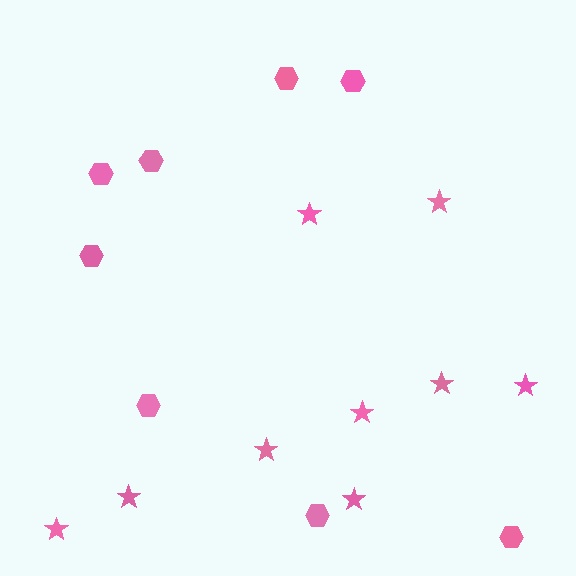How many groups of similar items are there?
There are 2 groups: one group of stars (9) and one group of hexagons (8).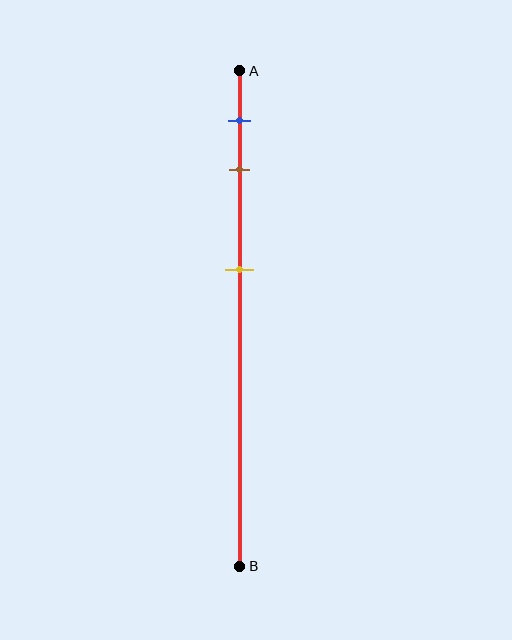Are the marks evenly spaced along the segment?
No, the marks are not evenly spaced.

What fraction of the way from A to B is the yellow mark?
The yellow mark is approximately 40% (0.4) of the way from A to B.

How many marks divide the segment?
There are 3 marks dividing the segment.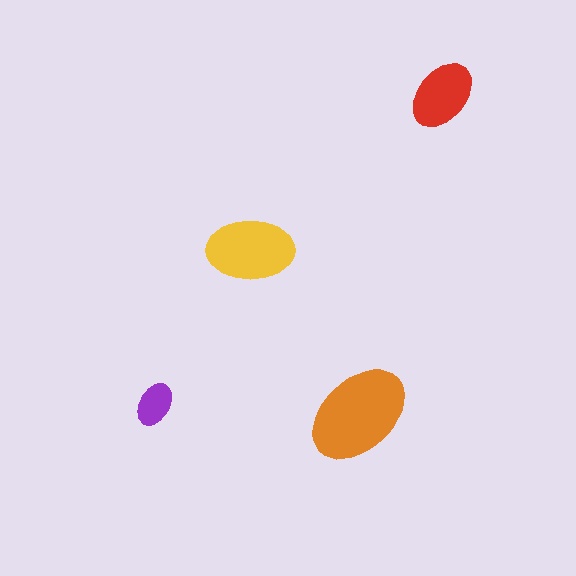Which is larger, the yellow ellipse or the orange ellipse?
The orange one.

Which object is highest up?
The red ellipse is topmost.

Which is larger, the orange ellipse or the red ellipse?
The orange one.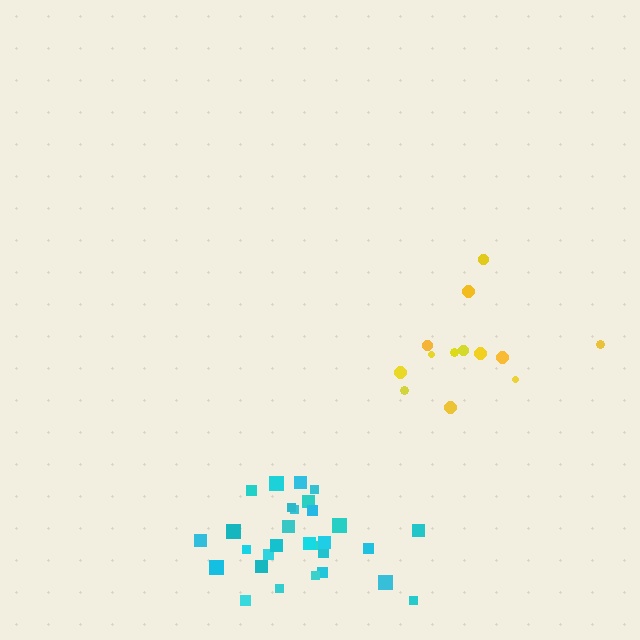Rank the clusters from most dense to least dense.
cyan, yellow.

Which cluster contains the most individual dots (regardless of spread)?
Cyan (29).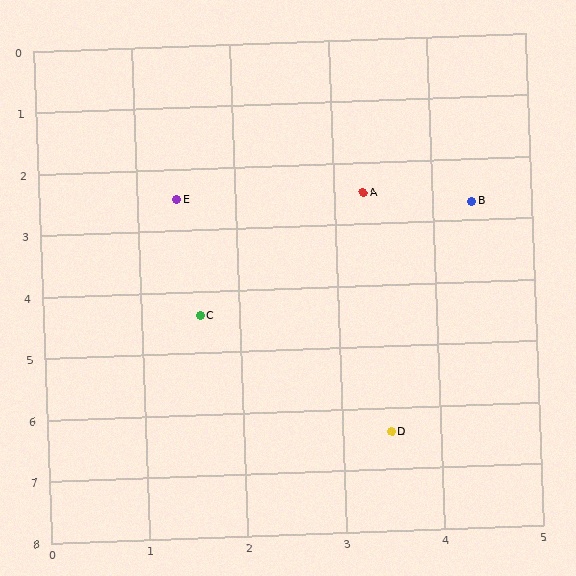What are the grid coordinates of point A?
Point A is at approximately (3.3, 2.5).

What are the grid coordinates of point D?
Point D is at approximately (3.5, 6.4).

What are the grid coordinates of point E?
Point E is at approximately (1.4, 2.5).